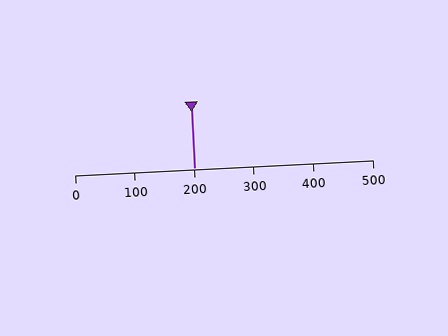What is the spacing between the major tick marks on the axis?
The major ticks are spaced 100 apart.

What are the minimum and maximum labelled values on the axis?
The axis runs from 0 to 500.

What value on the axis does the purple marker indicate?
The marker indicates approximately 200.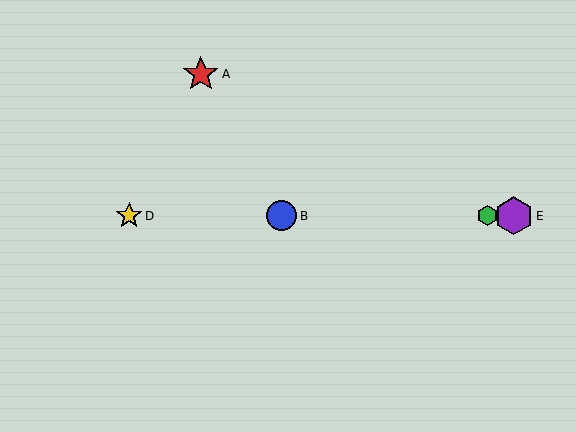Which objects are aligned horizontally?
Objects B, C, D, E are aligned horizontally.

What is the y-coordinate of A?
Object A is at y≈74.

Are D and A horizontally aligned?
No, D is at y≈216 and A is at y≈74.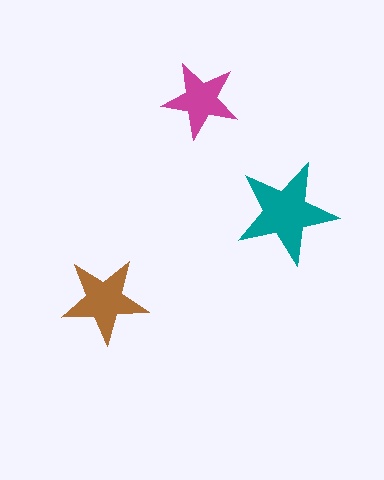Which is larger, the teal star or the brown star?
The teal one.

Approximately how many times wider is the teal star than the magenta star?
About 1.5 times wider.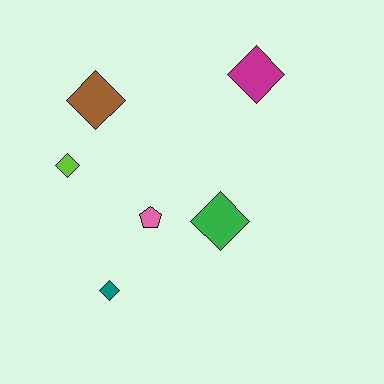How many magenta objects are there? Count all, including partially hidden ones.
There is 1 magenta object.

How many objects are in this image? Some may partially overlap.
There are 6 objects.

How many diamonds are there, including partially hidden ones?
There are 5 diamonds.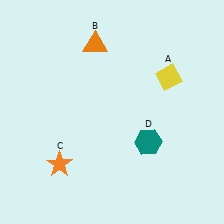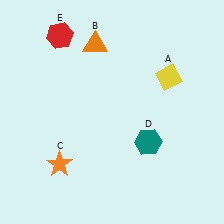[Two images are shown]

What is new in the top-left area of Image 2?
A red hexagon (E) was added in the top-left area of Image 2.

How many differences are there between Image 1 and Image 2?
There is 1 difference between the two images.